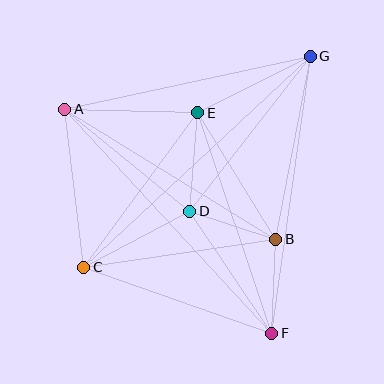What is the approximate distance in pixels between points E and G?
The distance between E and G is approximately 126 pixels.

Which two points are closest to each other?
Points B and D are closest to each other.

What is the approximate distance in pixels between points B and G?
The distance between B and G is approximately 186 pixels.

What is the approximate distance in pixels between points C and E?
The distance between C and E is approximately 192 pixels.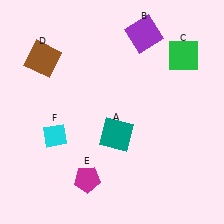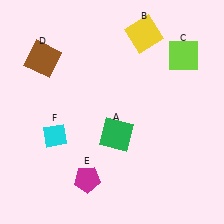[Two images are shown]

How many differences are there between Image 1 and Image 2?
There are 3 differences between the two images.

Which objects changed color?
A changed from teal to green. B changed from purple to yellow. C changed from green to lime.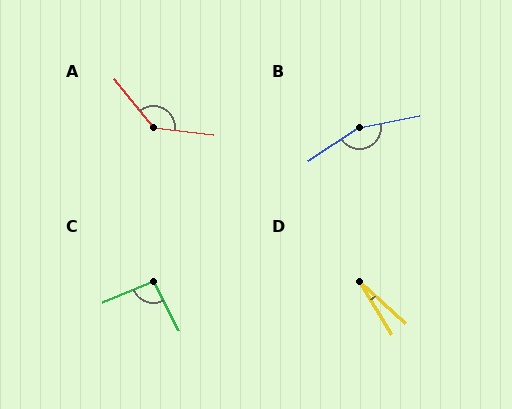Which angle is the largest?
B, at approximately 158 degrees.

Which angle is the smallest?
D, at approximately 16 degrees.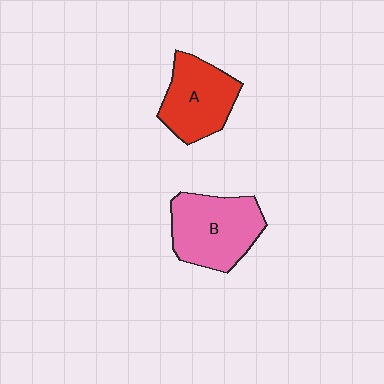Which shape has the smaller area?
Shape A (red).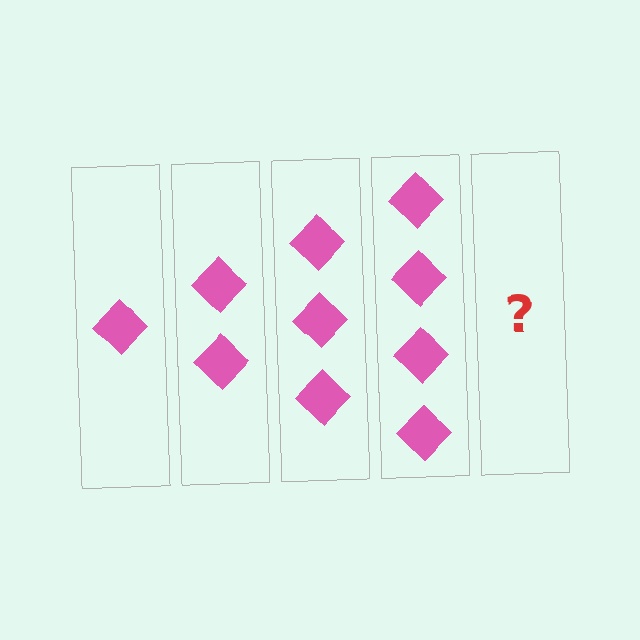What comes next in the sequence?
The next element should be 5 diamonds.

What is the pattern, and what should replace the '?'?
The pattern is that each step adds one more diamond. The '?' should be 5 diamonds.